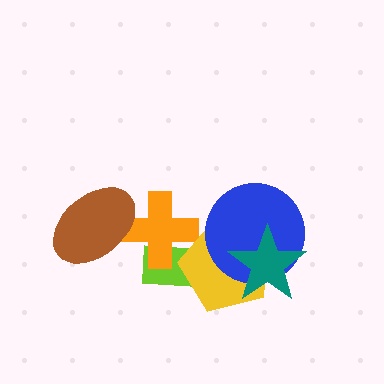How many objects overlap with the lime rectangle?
2 objects overlap with the lime rectangle.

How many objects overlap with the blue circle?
2 objects overlap with the blue circle.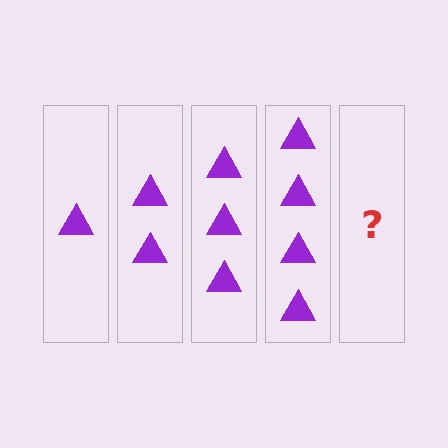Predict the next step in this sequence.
The next step is 5 triangles.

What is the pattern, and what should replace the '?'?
The pattern is that each step adds one more triangle. The '?' should be 5 triangles.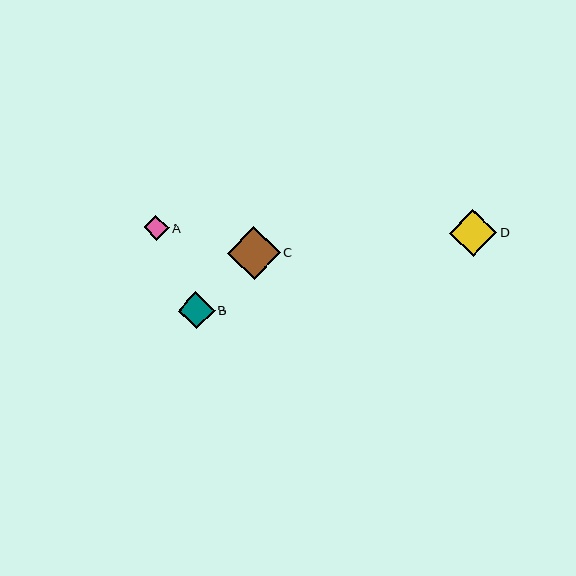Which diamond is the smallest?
Diamond A is the smallest with a size of approximately 25 pixels.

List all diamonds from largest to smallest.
From largest to smallest: C, D, B, A.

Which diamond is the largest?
Diamond C is the largest with a size of approximately 53 pixels.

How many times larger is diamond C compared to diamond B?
Diamond C is approximately 1.4 times the size of diamond B.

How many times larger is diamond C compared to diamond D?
Diamond C is approximately 1.1 times the size of diamond D.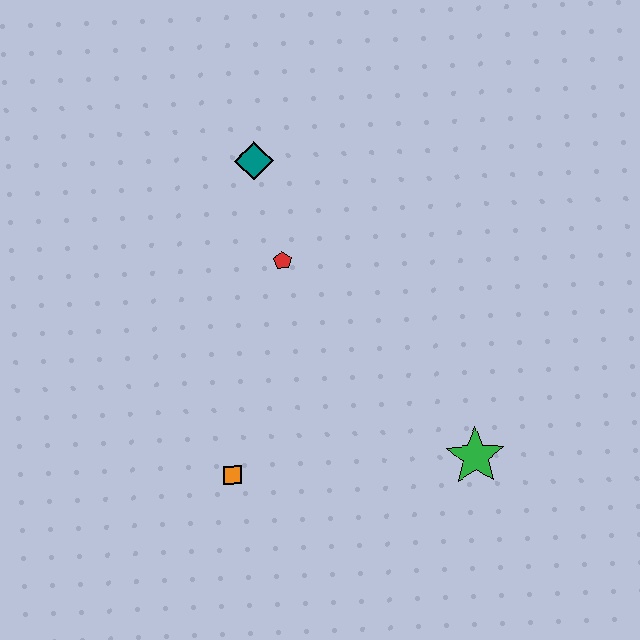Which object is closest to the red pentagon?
The teal diamond is closest to the red pentagon.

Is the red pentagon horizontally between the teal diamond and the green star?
Yes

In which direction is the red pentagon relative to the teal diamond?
The red pentagon is below the teal diamond.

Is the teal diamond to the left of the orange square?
No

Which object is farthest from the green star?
The teal diamond is farthest from the green star.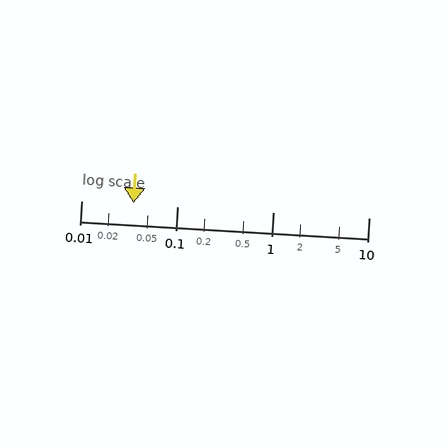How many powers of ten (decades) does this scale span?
The scale spans 3 decades, from 0.01 to 10.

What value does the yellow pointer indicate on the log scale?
The pointer indicates approximately 0.035.